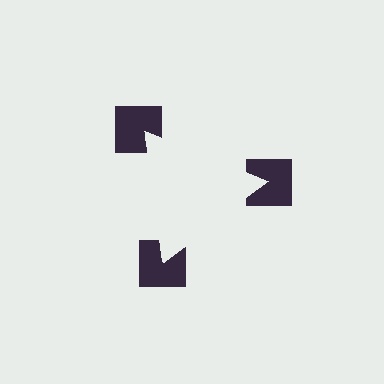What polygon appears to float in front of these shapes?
An illusory triangle — its edges are inferred from the aligned wedge cuts in the notched squares, not physically drawn.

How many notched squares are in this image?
There are 3 — one at each vertex of the illusory triangle.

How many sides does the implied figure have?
3 sides.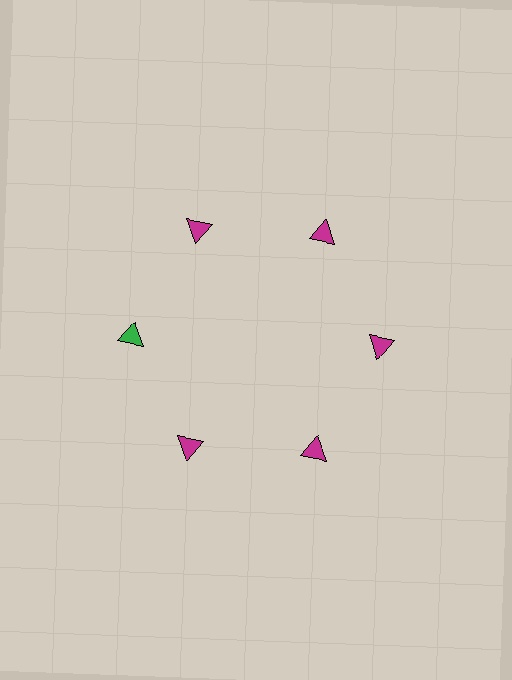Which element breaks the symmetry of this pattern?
The green triangle at roughly the 9 o'clock position breaks the symmetry. All other shapes are magenta triangles.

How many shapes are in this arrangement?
There are 6 shapes arranged in a ring pattern.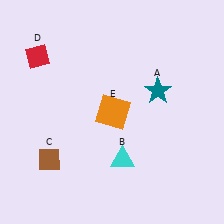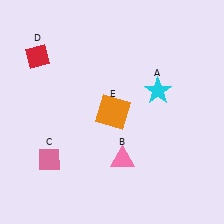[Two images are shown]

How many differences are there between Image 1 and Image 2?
There are 3 differences between the two images.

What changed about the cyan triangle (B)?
In Image 1, B is cyan. In Image 2, it changed to pink.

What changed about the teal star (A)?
In Image 1, A is teal. In Image 2, it changed to cyan.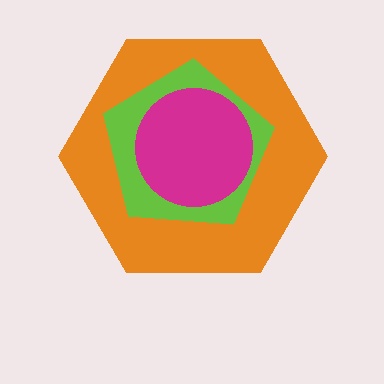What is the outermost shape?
The orange hexagon.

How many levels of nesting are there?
3.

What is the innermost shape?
The magenta circle.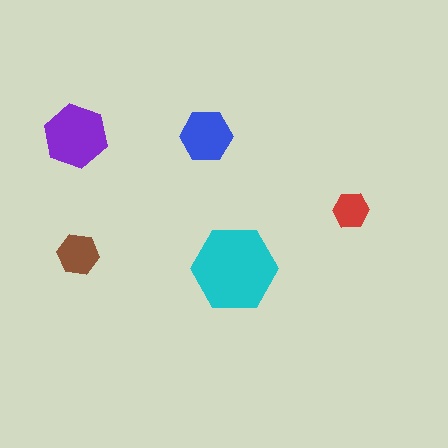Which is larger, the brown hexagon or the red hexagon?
The brown one.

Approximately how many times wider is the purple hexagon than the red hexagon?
About 2 times wider.